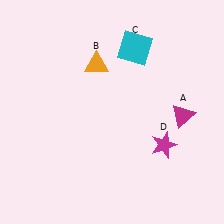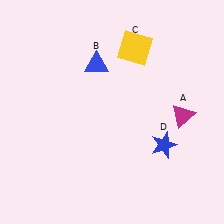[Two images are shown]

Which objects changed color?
B changed from orange to blue. C changed from cyan to yellow. D changed from magenta to blue.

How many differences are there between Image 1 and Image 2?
There are 3 differences between the two images.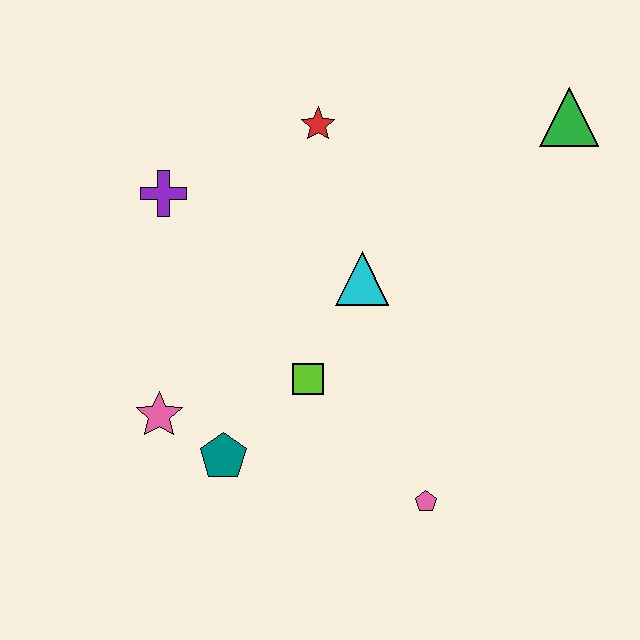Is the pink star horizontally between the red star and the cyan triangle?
No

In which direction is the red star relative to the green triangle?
The red star is to the left of the green triangle.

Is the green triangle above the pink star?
Yes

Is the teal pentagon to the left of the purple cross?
No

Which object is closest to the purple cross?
The red star is closest to the purple cross.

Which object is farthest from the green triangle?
The pink star is farthest from the green triangle.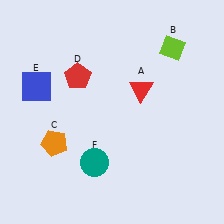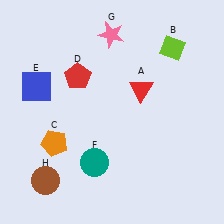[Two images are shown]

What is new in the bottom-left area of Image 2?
A brown circle (H) was added in the bottom-left area of Image 2.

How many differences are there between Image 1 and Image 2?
There are 2 differences between the two images.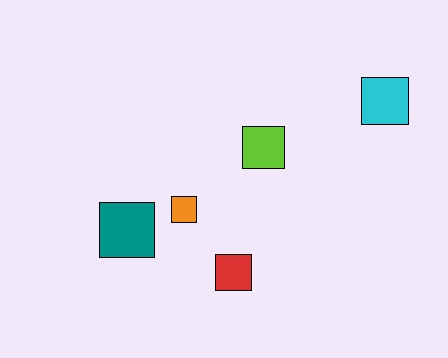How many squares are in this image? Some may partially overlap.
There are 5 squares.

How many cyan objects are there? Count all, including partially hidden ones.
There is 1 cyan object.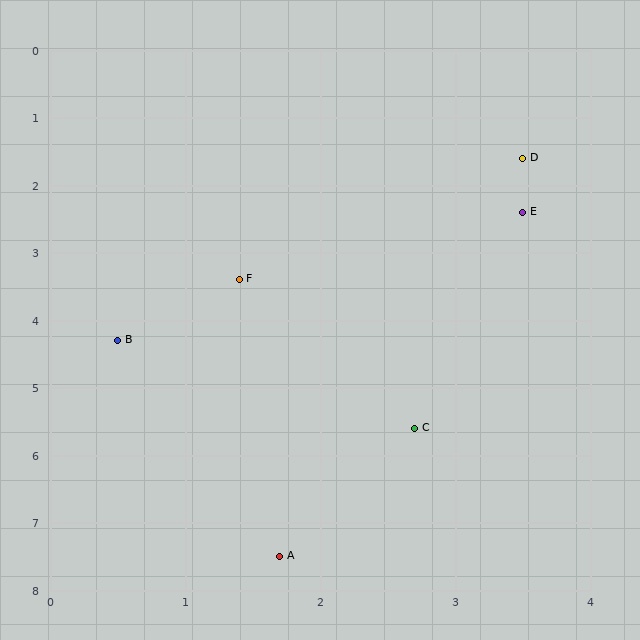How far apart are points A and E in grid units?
Points A and E are about 5.4 grid units apart.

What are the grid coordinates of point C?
Point C is at approximately (2.7, 5.6).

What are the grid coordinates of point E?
Point E is at approximately (3.5, 2.4).